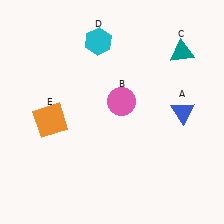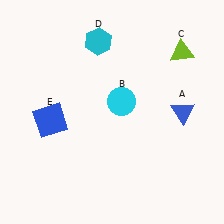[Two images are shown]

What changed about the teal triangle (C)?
In Image 1, C is teal. In Image 2, it changed to lime.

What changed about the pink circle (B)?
In Image 1, B is pink. In Image 2, it changed to cyan.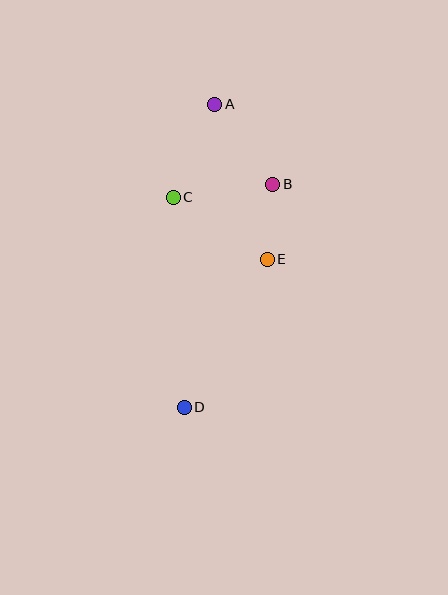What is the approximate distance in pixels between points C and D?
The distance between C and D is approximately 210 pixels.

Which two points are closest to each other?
Points B and E are closest to each other.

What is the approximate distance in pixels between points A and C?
The distance between A and C is approximately 102 pixels.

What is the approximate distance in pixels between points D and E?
The distance between D and E is approximately 169 pixels.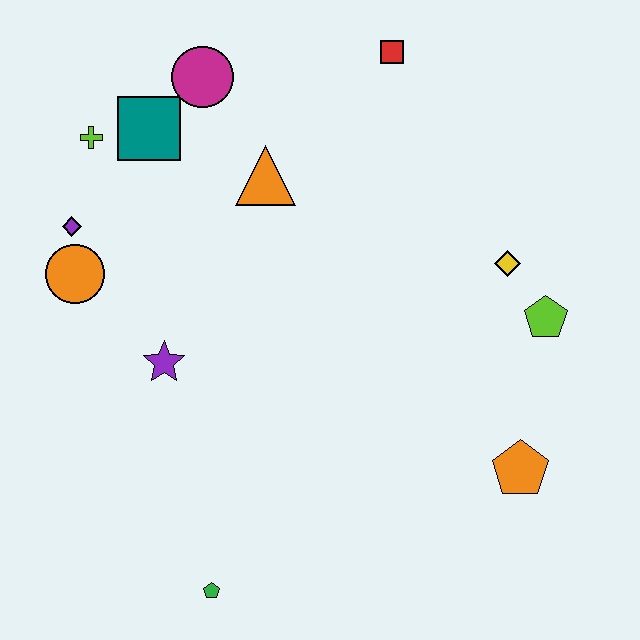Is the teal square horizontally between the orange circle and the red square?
Yes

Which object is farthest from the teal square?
The orange pentagon is farthest from the teal square.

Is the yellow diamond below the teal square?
Yes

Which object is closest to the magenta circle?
The teal square is closest to the magenta circle.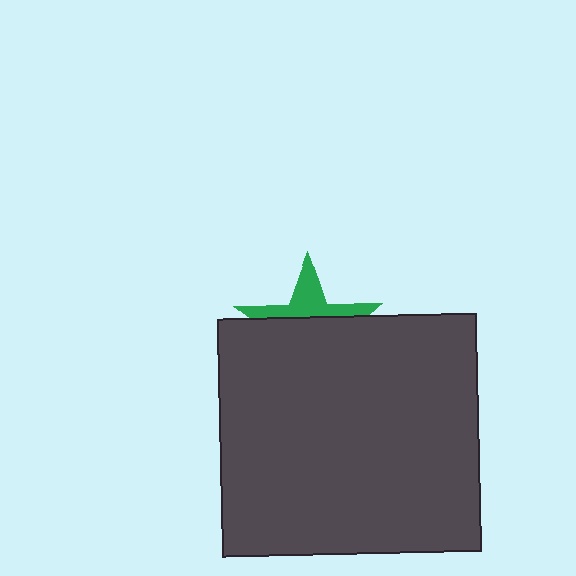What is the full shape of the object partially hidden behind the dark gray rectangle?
The partially hidden object is a green star.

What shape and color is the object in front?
The object in front is a dark gray rectangle.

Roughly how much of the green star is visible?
A small part of it is visible (roughly 36%).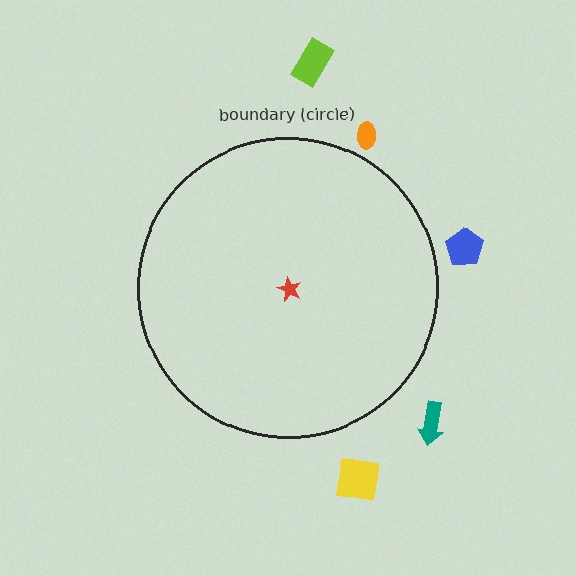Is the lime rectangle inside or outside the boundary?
Outside.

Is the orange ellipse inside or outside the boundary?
Outside.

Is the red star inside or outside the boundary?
Inside.